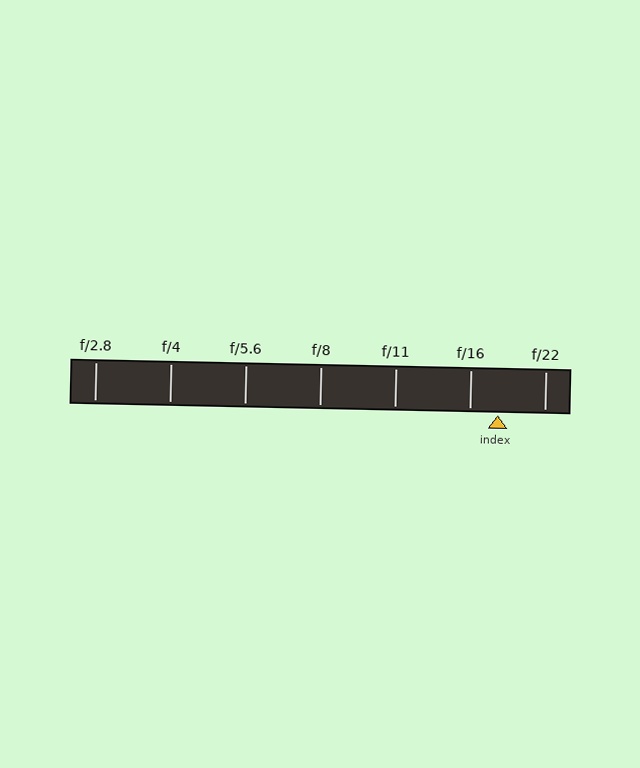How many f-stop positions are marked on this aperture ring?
There are 7 f-stop positions marked.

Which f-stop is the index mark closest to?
The index mark is closest to f/16.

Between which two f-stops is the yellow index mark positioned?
The index mark is between f/16 and f/22.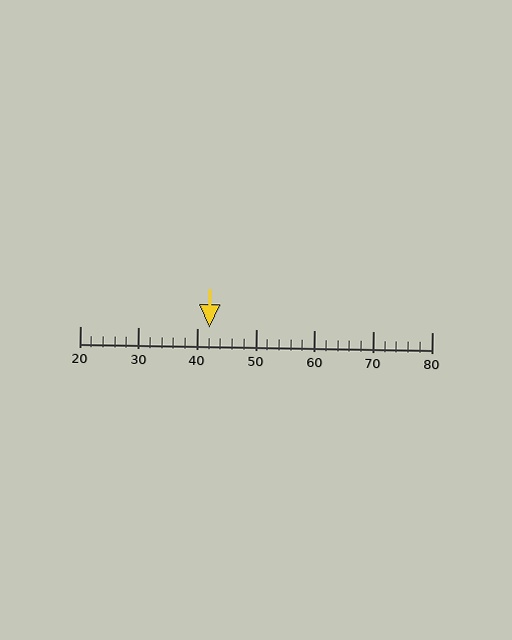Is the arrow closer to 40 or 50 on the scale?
The arrow is closer to 40.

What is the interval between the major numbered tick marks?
The major tick marks are spaced 10 units apart.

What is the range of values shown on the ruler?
The ruler shows values from 20 to 80.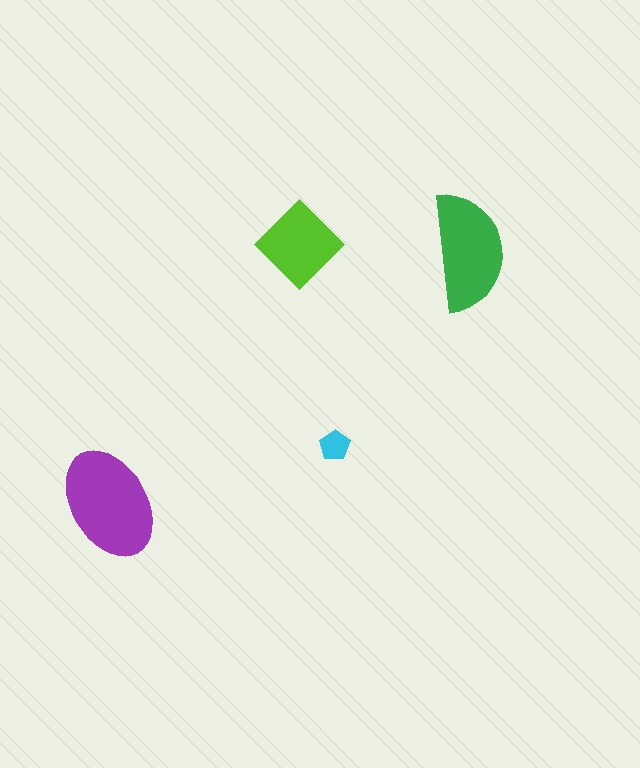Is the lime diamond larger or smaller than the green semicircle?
Smaller.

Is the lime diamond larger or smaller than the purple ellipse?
Smaller.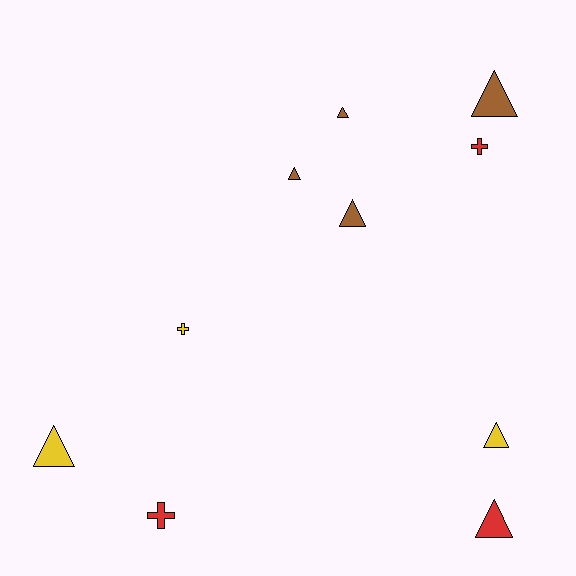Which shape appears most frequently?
Triangle, with 7 objects.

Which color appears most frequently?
Brown, with 4 objects.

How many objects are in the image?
There are 10 objects.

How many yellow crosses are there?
There is 1 yellow cross.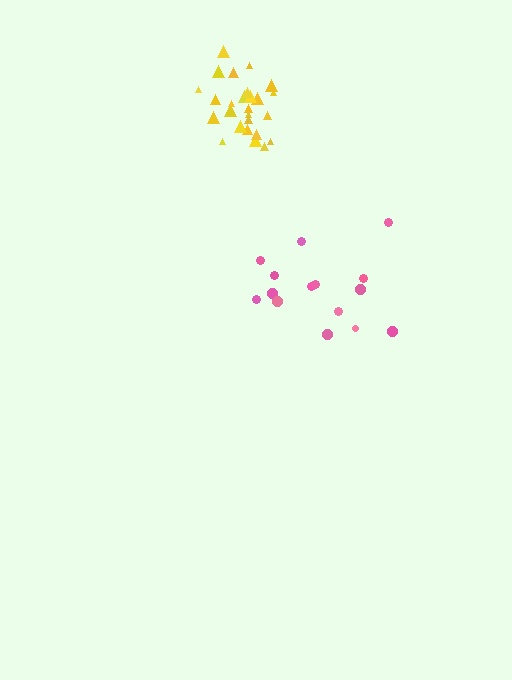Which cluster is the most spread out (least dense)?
Pink.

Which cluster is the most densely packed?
Yellow.